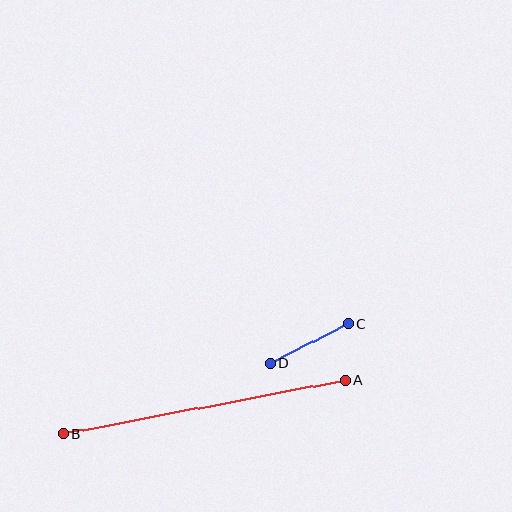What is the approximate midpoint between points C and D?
The midpoint is at approximately (310, 343) pixels.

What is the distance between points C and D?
The distance is approximately 88 pixels.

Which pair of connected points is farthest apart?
Points A and B are farthest apart.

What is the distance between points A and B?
The distance is approximately 287 pixels.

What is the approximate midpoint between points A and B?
The midpoint is at approximately (204, 407) pixels.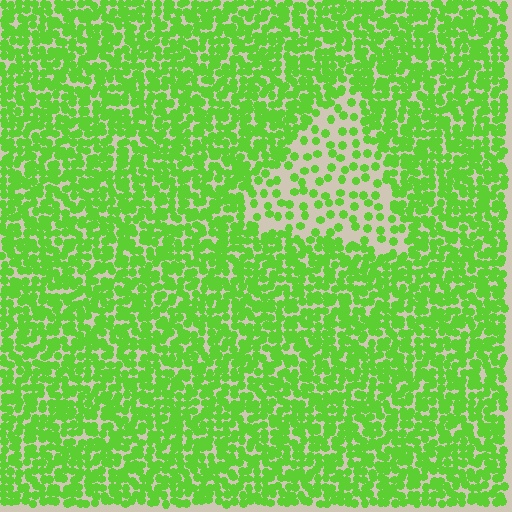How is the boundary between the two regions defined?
The boundary is defined by a change in element density (approximately 2.6x ratio). All elements are the same color, size, and shape.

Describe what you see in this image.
The image contains small lime elements arranged at two different densities. A triangle-shaped region is visible where the elements are less densely packed than the surrounding area.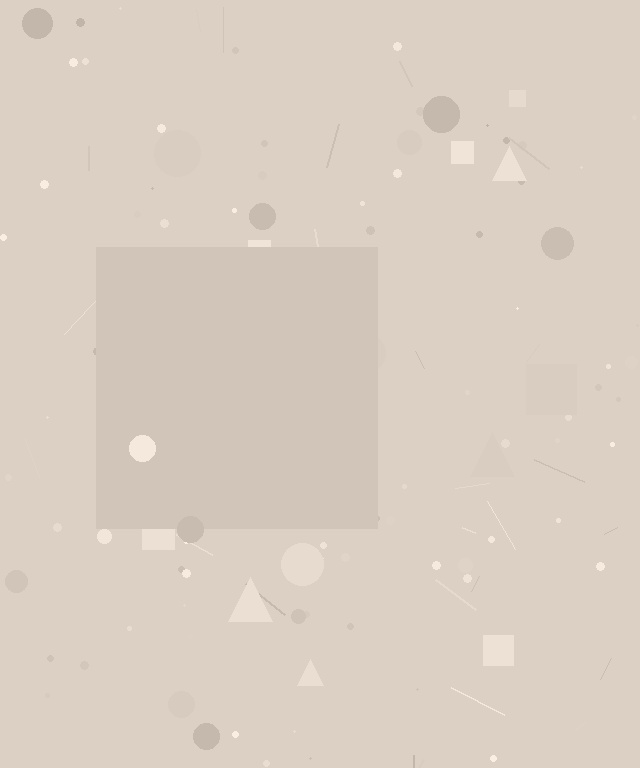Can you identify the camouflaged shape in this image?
The camouflaged shape is a square.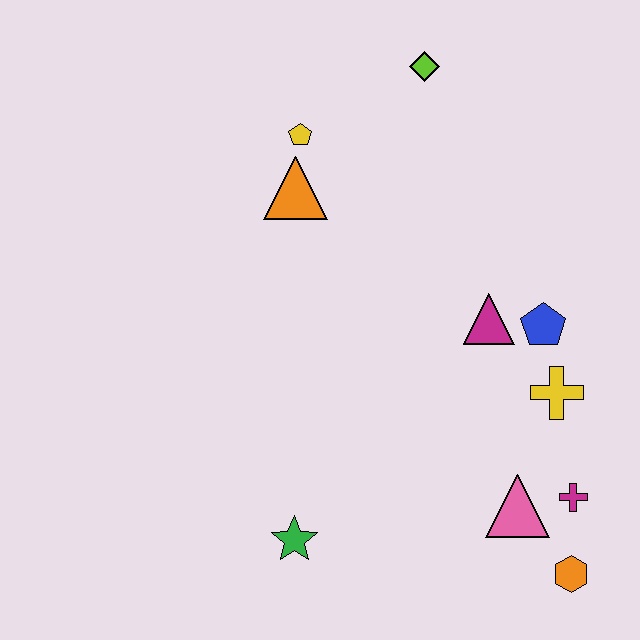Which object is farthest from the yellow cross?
The yellow pentagon is farthest from the yellow cross.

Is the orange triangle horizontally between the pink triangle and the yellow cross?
No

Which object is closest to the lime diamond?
The yellow pentagon is closest to the lime diamond.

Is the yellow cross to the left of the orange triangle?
No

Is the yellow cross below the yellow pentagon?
Yes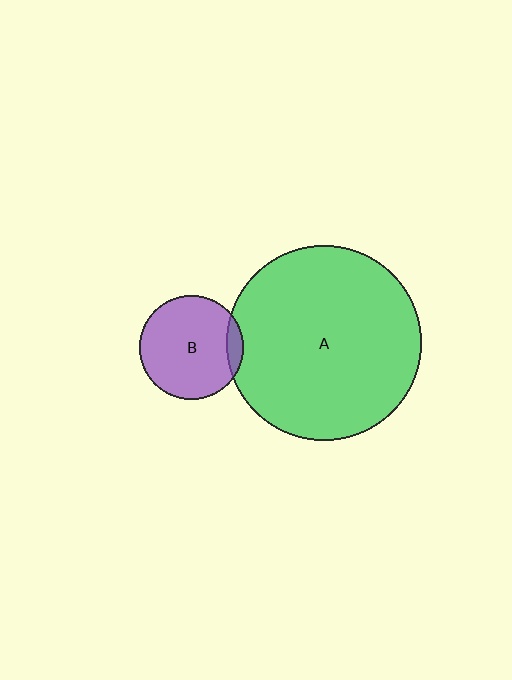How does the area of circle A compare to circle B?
Approximately 3.5 times.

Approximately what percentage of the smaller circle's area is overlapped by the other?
Approximately 10%.